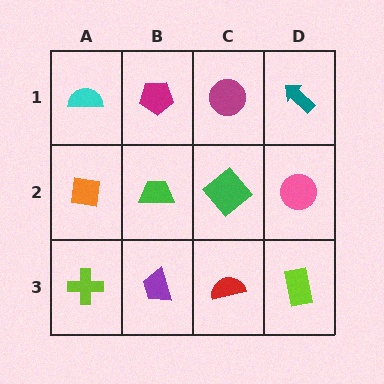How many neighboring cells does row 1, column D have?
2.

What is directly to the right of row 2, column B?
A green diamond.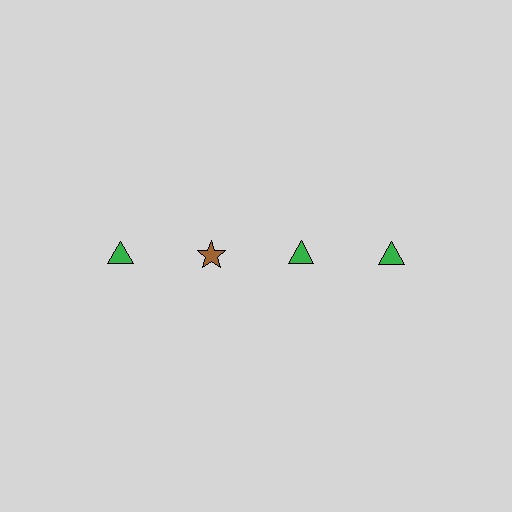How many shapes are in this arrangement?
There are 4 shapes arranged in a grid pattern.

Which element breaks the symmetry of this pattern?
The brown star in the top row, second from left column breaks the symmetry. All other shapes are green triangles.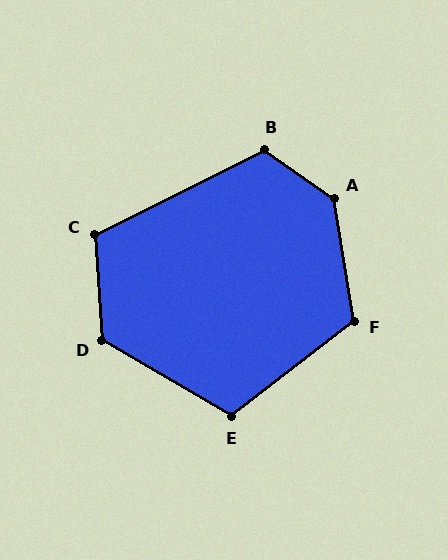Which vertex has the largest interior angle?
A, at approximately 135 degrees.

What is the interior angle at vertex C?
Approximately 113 degrees (obtuse).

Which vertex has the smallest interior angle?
E, at approximately 112 degrees.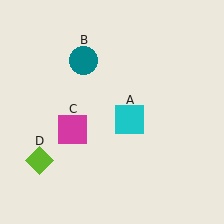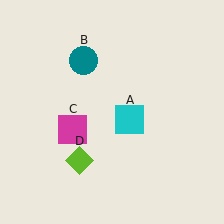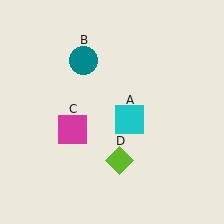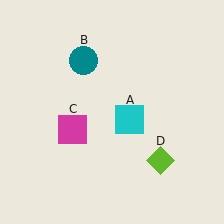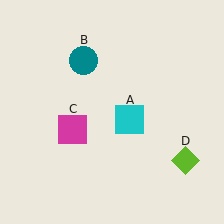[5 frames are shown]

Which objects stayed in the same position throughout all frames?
Cyan square (object A) and teal circle (object B) and magenta square (object C) remained stationary.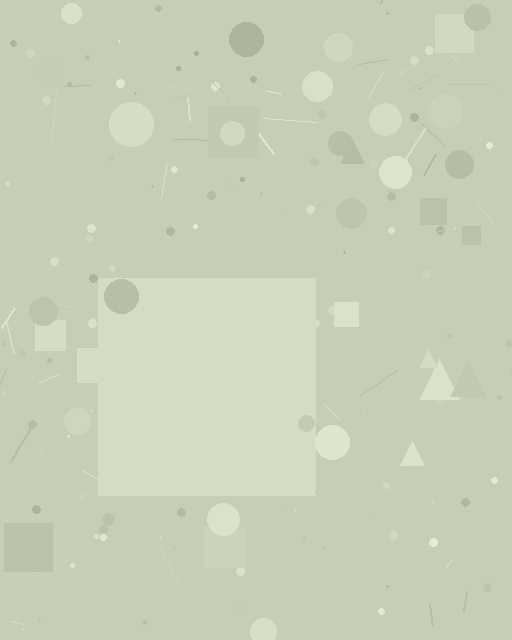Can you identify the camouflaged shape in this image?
The camouflaged shape is a square.